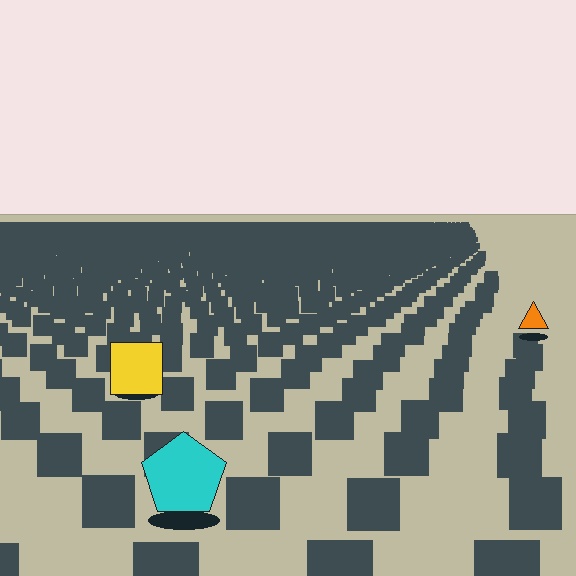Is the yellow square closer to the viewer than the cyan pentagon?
No. The cyan pentagon is closer — you can tell from the texture gradient: the ground texture is coarser near it.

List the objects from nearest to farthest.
From nearest to farthest: the cyan pentagon, the yellow square, the orange triangle.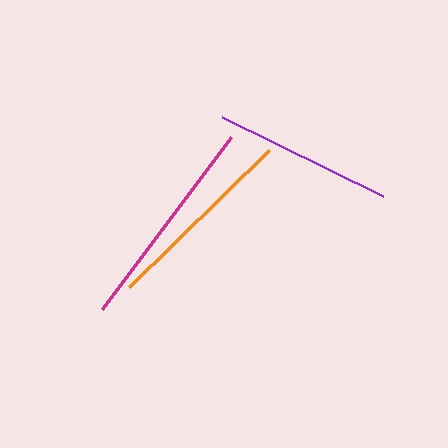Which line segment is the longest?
The magenta line is the longest at approximately 214 pixels.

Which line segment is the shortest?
The purple line is the shortest at approximately 179 pixels.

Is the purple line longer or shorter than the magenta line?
The magenta line is longer than the purple line.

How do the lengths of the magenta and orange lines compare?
The magenta and orange lines are approximately the same length.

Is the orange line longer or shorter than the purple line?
The orange line is longer than the purple line.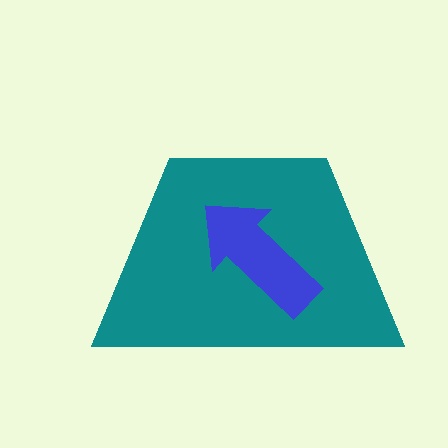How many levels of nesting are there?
2.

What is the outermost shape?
The teal trapezoid.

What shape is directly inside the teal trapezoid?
The blue arrow.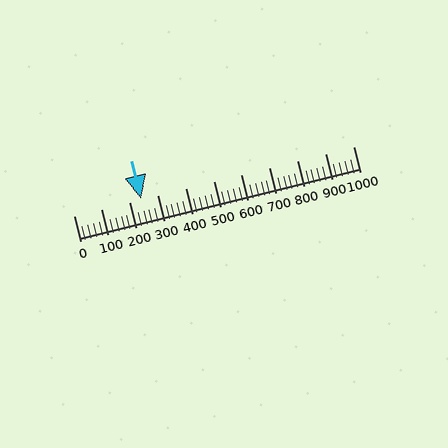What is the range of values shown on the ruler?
The ruler shows values from 0 to 1000.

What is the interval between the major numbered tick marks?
The major tick marks are spaced 100 units apart.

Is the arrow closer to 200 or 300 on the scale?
The arrow is closer to 200.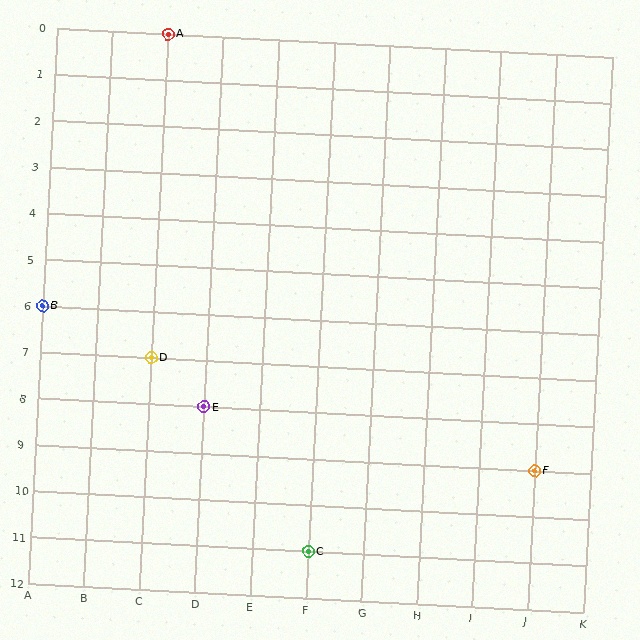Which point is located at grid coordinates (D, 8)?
Point E is at (D, 8).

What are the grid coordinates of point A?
Point A is at grid coordinates (C, 0).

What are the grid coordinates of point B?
Point B is at grid coordinates (A, 6).